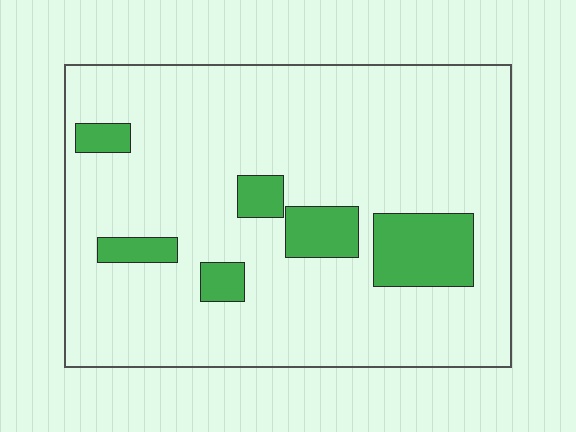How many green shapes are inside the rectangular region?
6.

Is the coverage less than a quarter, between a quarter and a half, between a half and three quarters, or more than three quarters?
Less than a quarter.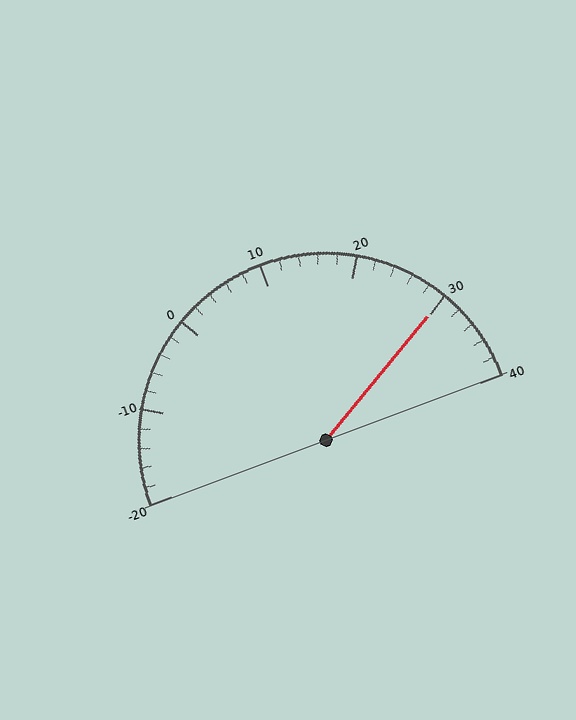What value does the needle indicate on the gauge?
The needle indicates approximately 30.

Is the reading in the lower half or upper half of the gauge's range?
The reading is in the upper half of the range (-20 to 40).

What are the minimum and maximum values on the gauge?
The gauge ranges from -20 to 40.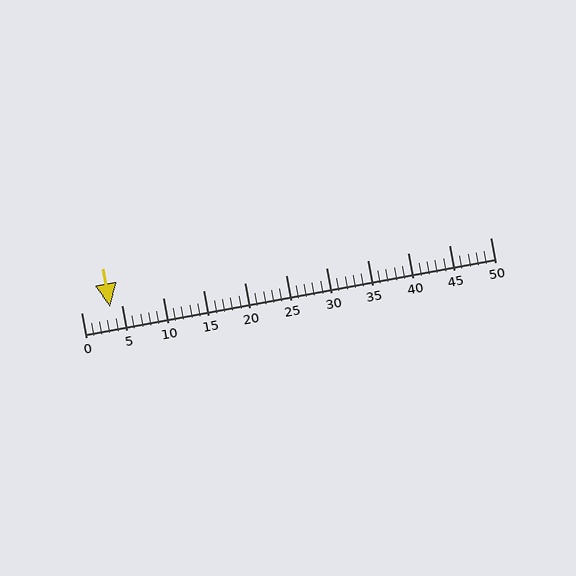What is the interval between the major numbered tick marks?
The major tick marks are spaced 5 units apart.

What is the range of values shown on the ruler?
The ruler shows values from 0 to 50.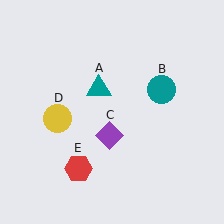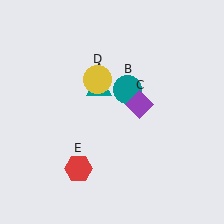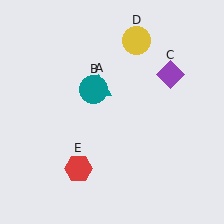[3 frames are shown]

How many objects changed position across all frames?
3 objects changed position: teal circle (object B), purple diamond (object C), yellow circle (object D).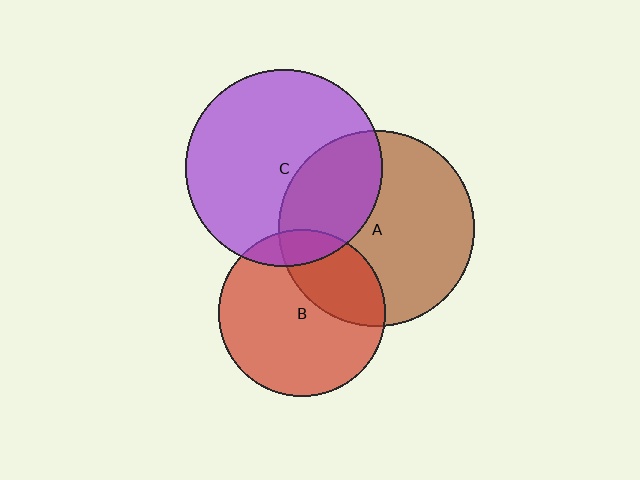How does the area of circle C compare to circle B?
Approximately 1.4 times.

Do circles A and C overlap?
Yes.